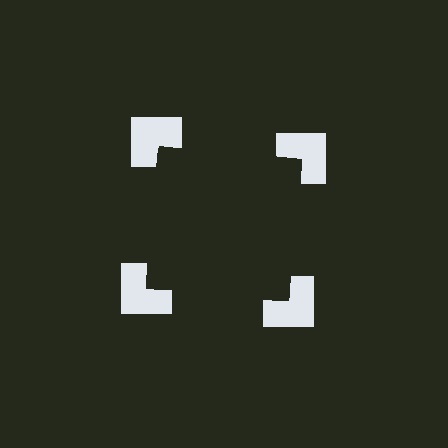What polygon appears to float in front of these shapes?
An illusory square — its edges are inferred from the aligned wedge cuts in the notched squares, not physically drawn.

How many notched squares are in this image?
There are 4 — one at each vertex of the illusory square.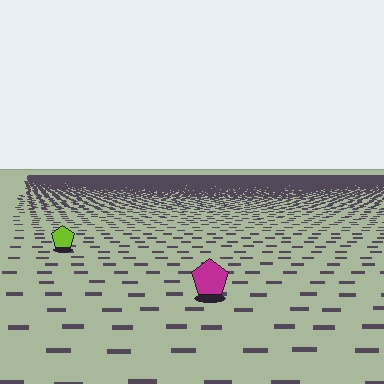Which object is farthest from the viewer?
The lime pentagon is farthest from the viewer. It appears smaller and the ground texture around it is denser.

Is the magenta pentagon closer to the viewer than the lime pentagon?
Yes. The magenta pentagon is closer — you can tell from the texture gradient: the ground texture is coarser near it.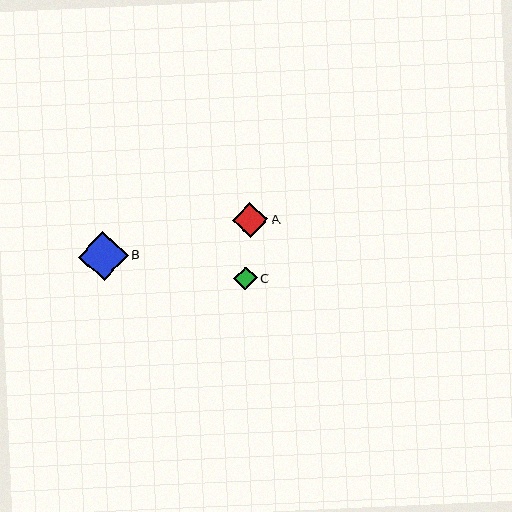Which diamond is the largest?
Diamond B is the largest with a size of approximately 50 pixels.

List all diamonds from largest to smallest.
From largest to smallest: B, A, C.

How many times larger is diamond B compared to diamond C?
Diamond B is approximately 2.2 times the size of diamond C.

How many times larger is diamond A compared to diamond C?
Diamond A is approximately 1.5 times the size of diamond C.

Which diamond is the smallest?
Diamond C is the smallest with a size of approximately 23 pixels.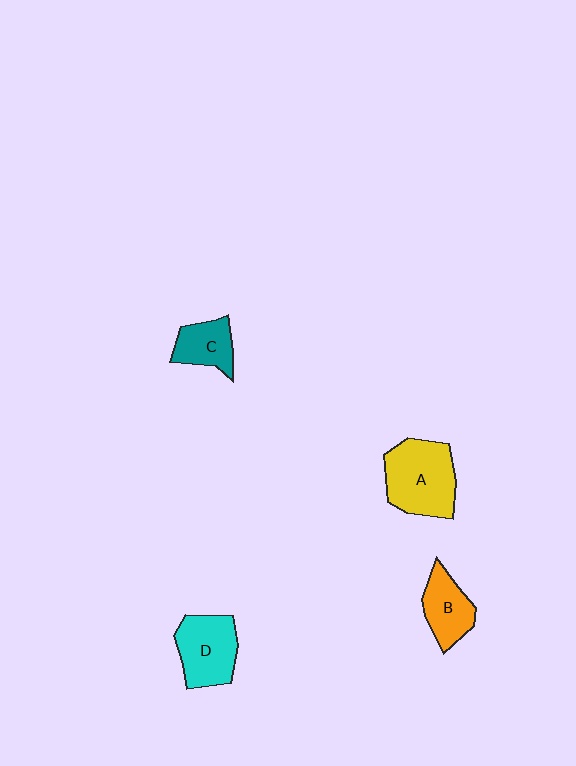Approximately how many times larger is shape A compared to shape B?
Approximately 1.6 times.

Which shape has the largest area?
Shape A (yellow).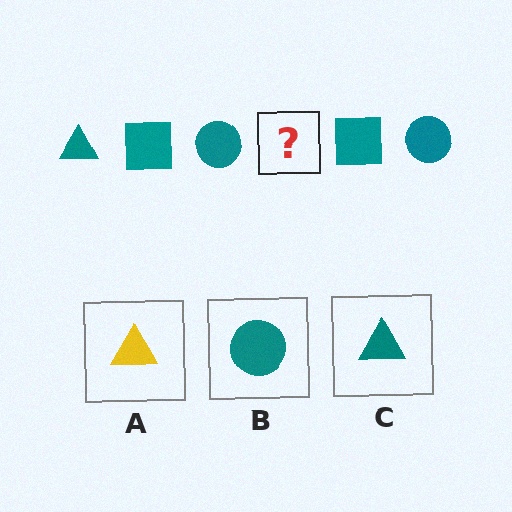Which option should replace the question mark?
Option C.